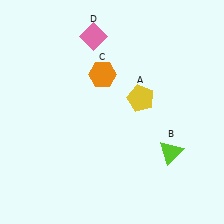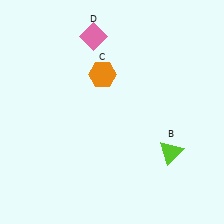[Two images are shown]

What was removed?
The yellow pentagon (A) was removed in Image 2.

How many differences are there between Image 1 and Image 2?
There is 1 difference between the two images.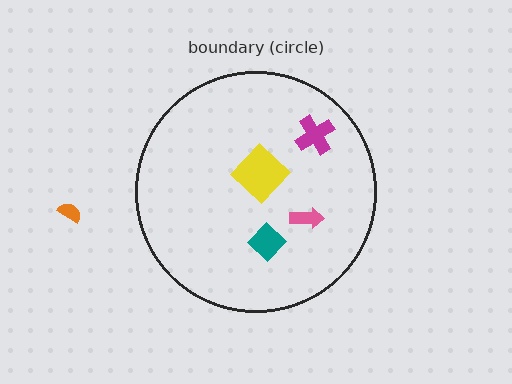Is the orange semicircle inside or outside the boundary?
Outside.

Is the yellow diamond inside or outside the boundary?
Inside.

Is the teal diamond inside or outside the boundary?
Inside.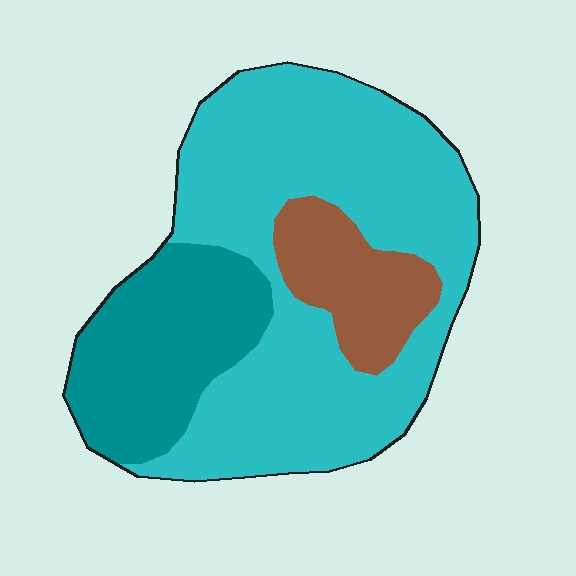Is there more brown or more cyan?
Cyan.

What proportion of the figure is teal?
Teal covers around 25% of the figure.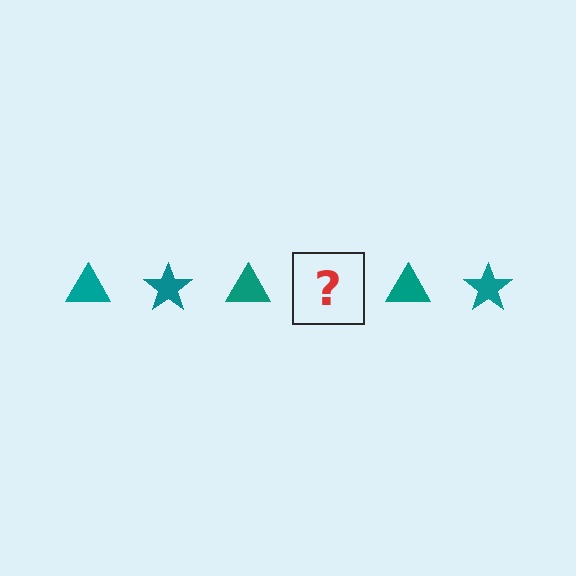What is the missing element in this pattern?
The missing element is a teal star.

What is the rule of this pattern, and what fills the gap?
The rule is that the pattern cycles through triangle, star shapes in teal. The gap should be filled with a teal star.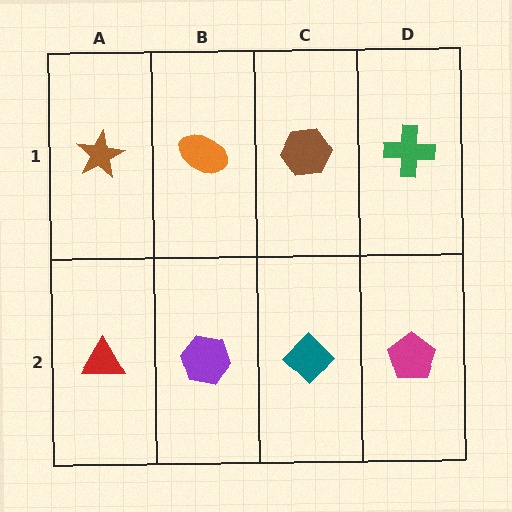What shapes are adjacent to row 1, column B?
A purple hexagon (row 2, column B), a brown star (row 1, column A), a brown hexagon (row 1, column C).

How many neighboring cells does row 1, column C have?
3.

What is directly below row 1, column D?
A magenta pentagon.